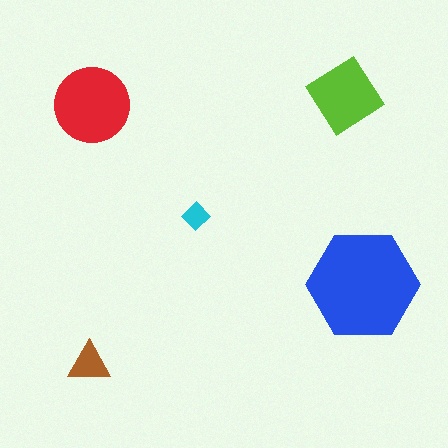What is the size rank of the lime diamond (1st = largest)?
3rd.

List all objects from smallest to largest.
The cyan diamond, the brown triangle, the lime diamond, the red circle, the blue hexagon.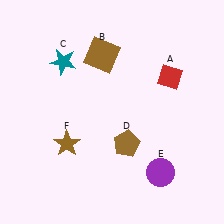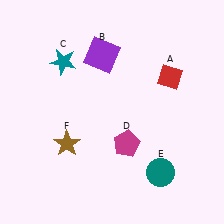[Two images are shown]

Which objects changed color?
B changed from brown to purple. D changed from brown to magenta. E changed from purple to teal.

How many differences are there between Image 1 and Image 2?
There are 3 differences between the two images.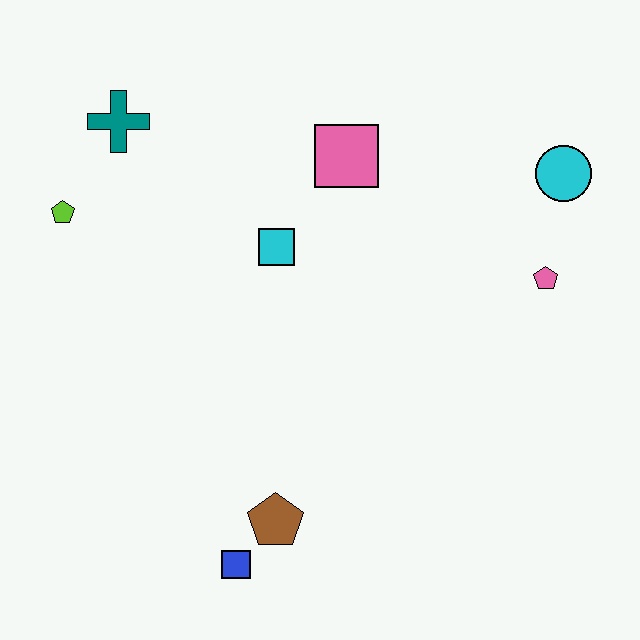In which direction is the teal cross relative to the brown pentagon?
The teal cross is above the brown pentagon.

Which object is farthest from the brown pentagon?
The cyan circle is farthest from the brown pentagon.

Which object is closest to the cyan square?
The pink square is closest to the cyan square.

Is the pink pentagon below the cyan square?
Yes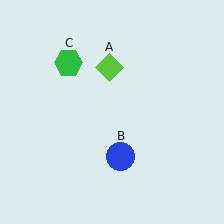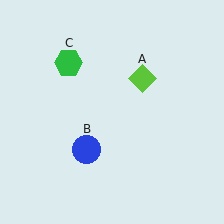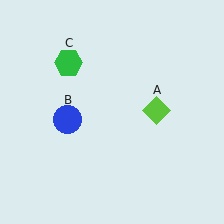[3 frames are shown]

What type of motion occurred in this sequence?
The lime diamond (object A), blue circle (object B) rotated clockwise around the center of the scene.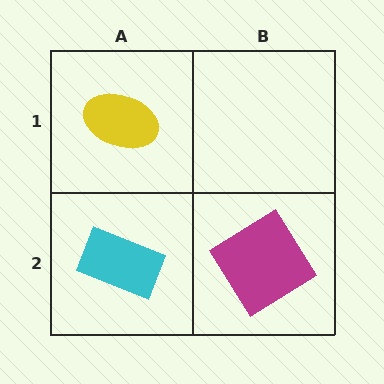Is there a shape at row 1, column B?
No, that cell is empty.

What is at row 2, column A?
A cyan rectangle.